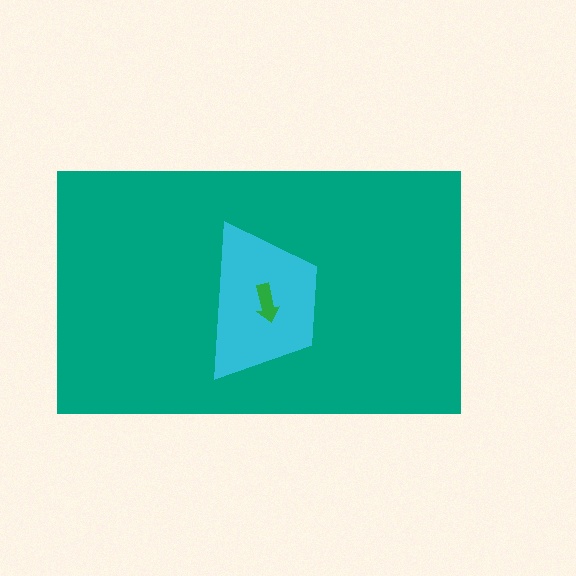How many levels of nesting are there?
3.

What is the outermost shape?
The teal rectangle.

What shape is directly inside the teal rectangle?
The cyan trapezoid.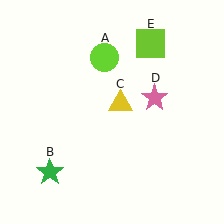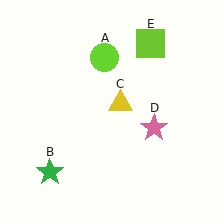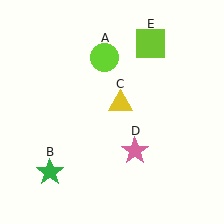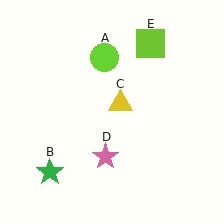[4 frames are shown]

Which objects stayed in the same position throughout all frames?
Lime circle (object A) and green star (object B) and yellow triangle (object C) and lime square (object E) remained stationary.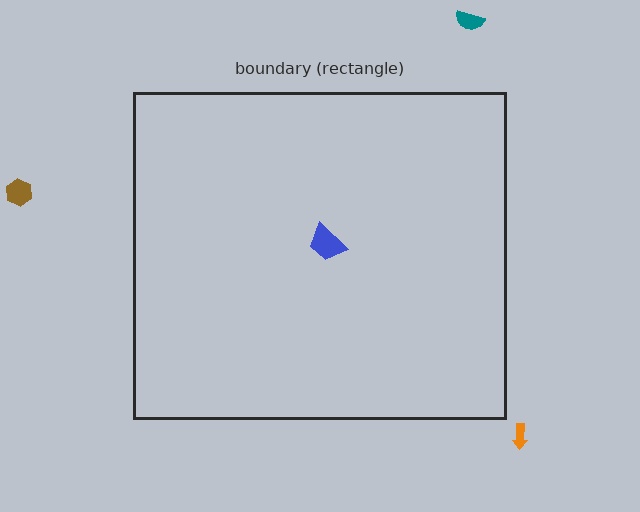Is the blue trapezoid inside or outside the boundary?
Inside.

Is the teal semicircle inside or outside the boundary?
Outside.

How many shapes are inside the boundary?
1 inside, 3 outside.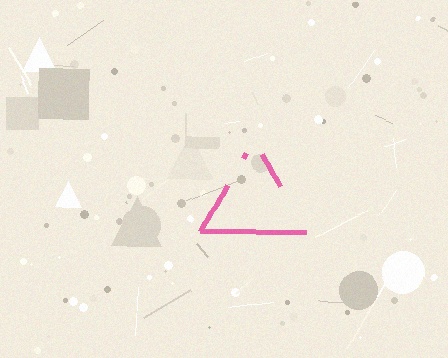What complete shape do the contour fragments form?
The contour fragments form a triangle.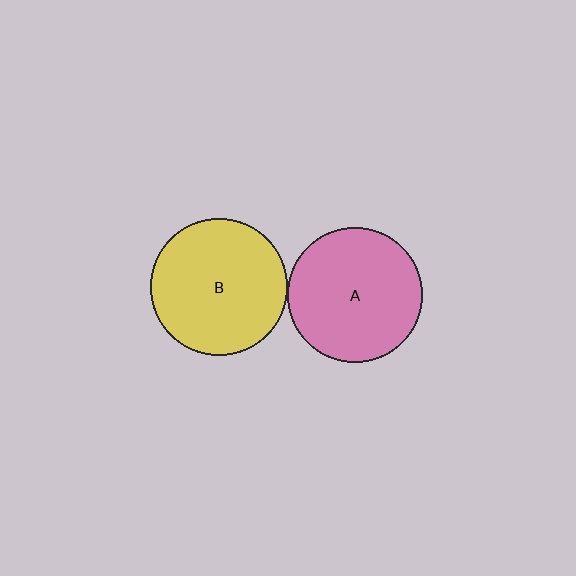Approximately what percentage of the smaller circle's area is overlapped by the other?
Approximately 5%.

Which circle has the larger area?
Circle B (yellow).